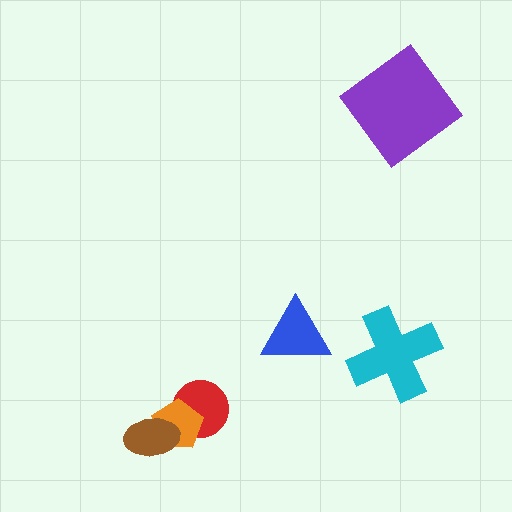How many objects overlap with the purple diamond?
0 objects overlap with the purple diamond.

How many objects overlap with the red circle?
1 object overlaps with the red circle.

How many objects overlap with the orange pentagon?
2 objects overlap with the orange pentagon.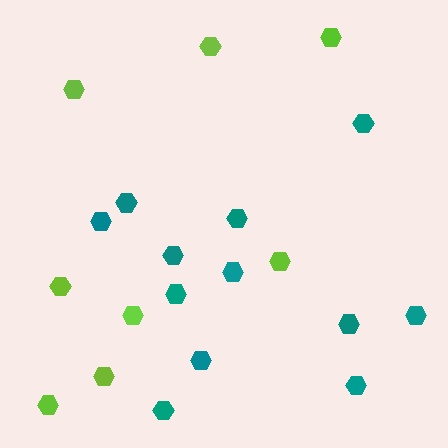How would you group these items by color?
There are 2 groups: one group of lime hexagons (8) and one group of teal hexagons (12).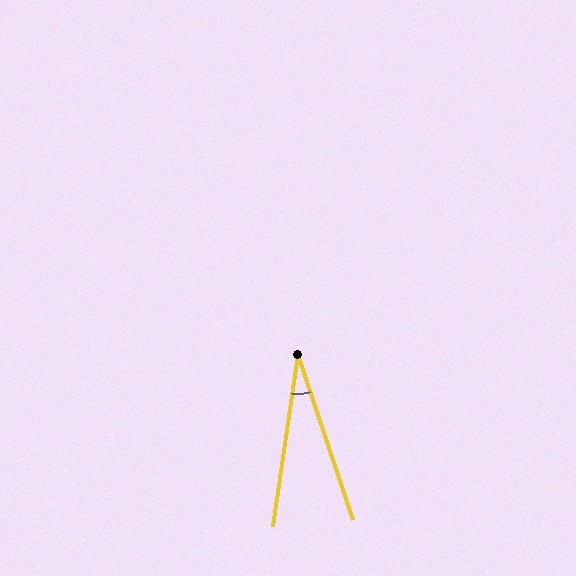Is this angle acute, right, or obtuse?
It is acute.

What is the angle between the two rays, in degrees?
Approximately 27 degrees.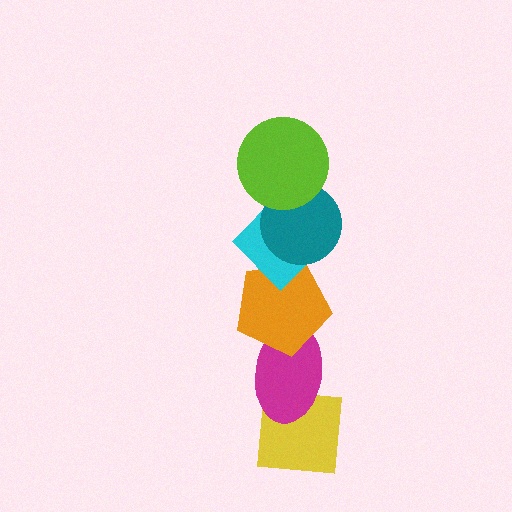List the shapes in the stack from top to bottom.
From top to bottom: the lime circle, the teal circle, the cyan diamond, the orange pentagon, the magenta ellipse, the yellow square.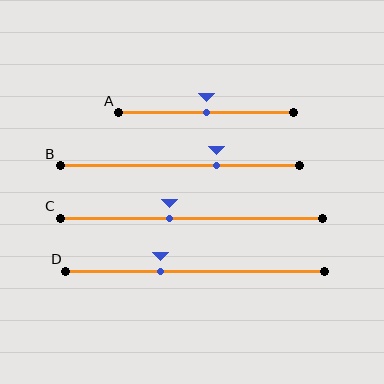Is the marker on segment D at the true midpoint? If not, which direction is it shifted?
No, the marker on segment D is shifted to the left by about 13% of the segment length.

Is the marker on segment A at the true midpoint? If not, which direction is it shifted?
Yes, the marker on segment A is at the true midpoint.